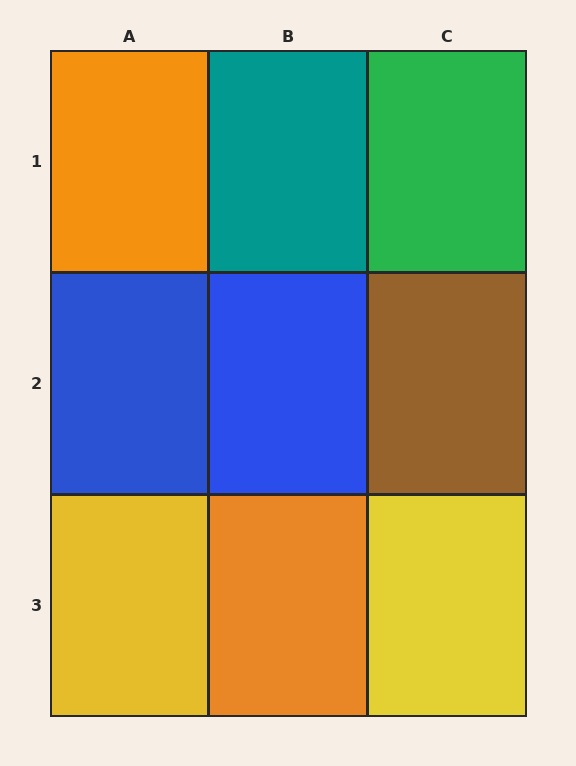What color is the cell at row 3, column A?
Yellow.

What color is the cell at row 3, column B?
Orange.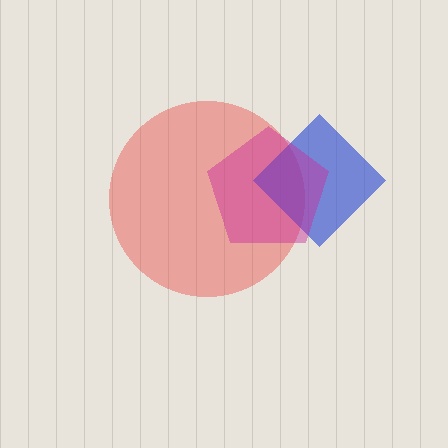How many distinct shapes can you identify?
There are 3 distinct shapes: a red circle, a blue diamond, a magenta pentagon.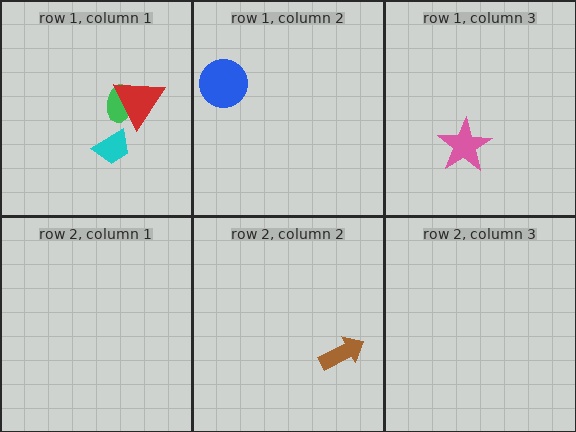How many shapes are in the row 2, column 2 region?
1.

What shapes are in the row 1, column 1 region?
The green ellipse, the cyan trapezoid, the red triangle.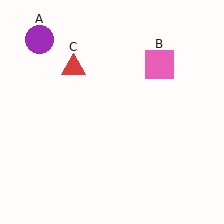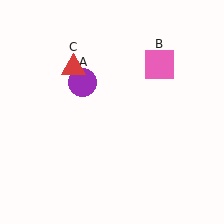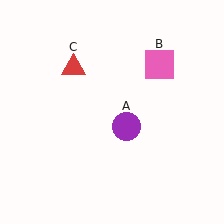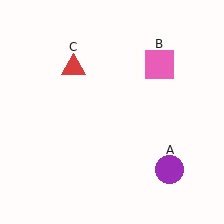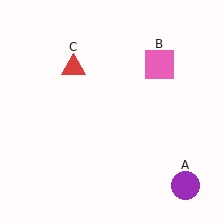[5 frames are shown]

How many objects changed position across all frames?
1 object changed position: purple circle (object A).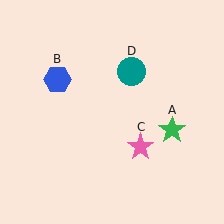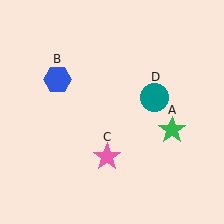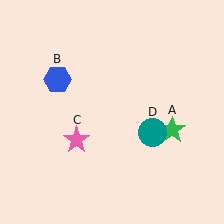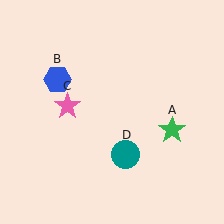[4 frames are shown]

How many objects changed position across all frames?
2 objects changed position: pink star (object C), teal circle (object D).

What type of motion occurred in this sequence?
The pink star (object C), teal circle (object D) rotated clockwise around the center of the scene.